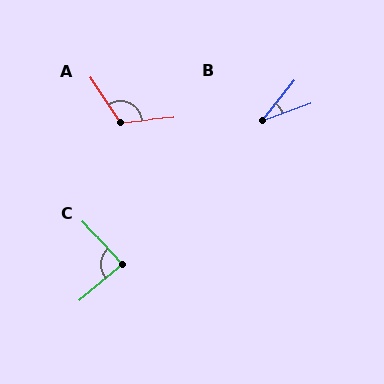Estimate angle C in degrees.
Approximately 87 degrees.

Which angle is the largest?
A, at approximately 119 degrees.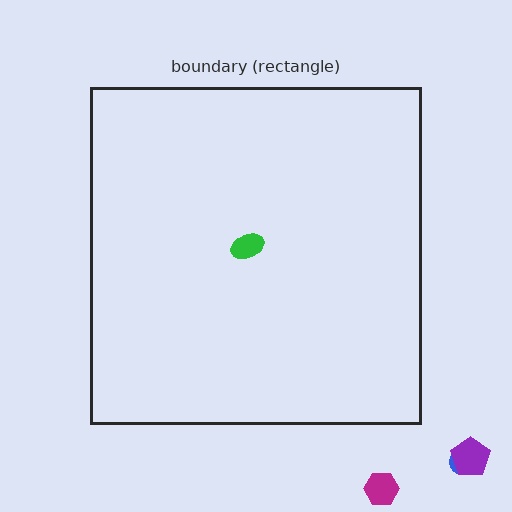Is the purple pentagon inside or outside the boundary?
Outside.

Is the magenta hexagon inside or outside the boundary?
Outside.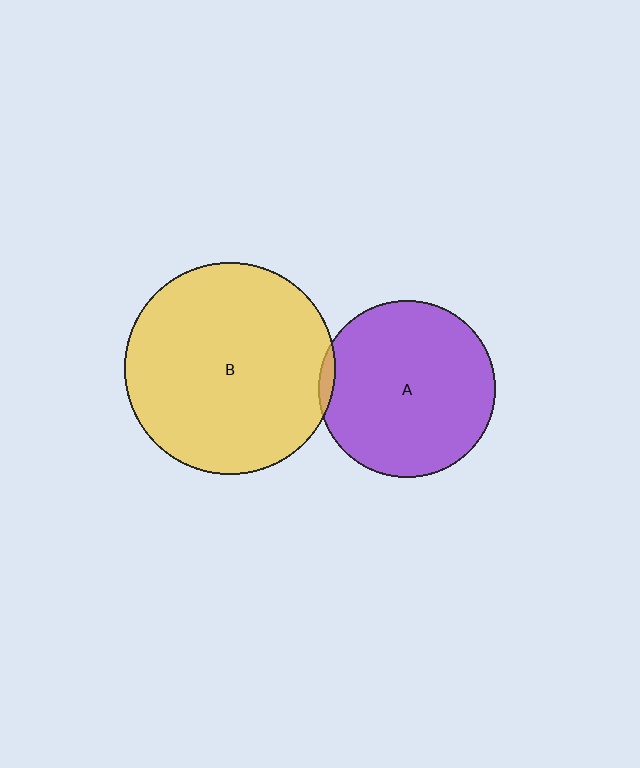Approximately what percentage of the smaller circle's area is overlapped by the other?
Approximately 5%.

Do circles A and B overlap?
Yes.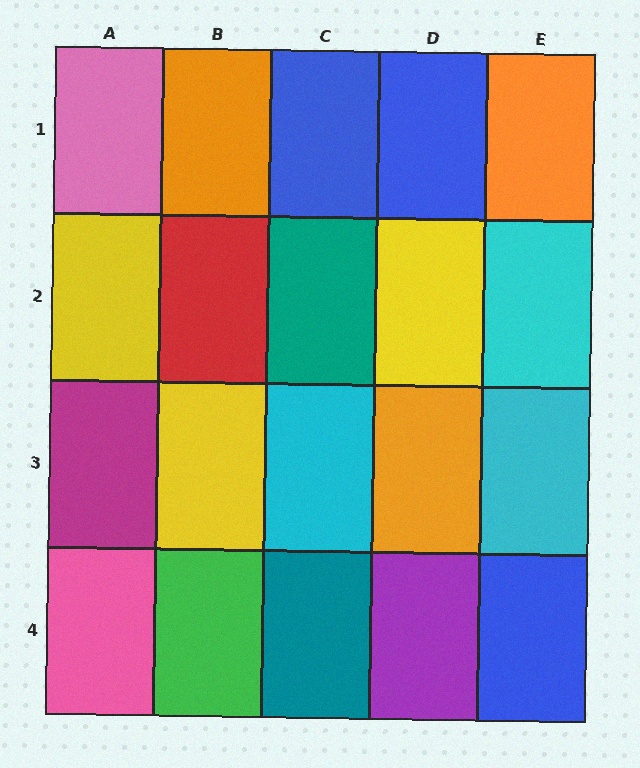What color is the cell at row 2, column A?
Yellow.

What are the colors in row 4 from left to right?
Pink, green, teal, purple, blue.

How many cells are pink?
2 cells are pink.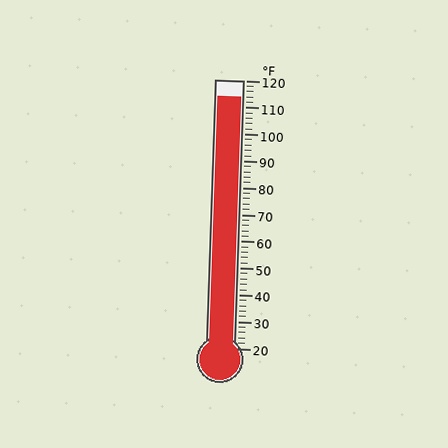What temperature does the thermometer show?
The thermometer shows approximately 114°F.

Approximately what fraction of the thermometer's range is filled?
The thermometer is filled to approximately 95% of its range.